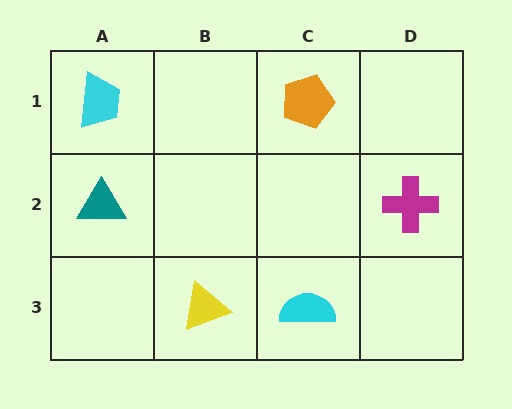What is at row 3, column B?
A yellow triangle.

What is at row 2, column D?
A magenta cross.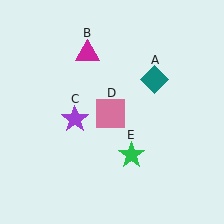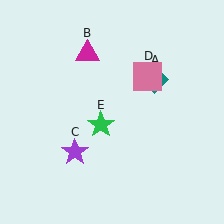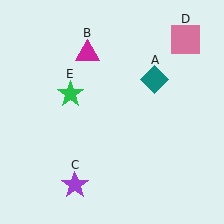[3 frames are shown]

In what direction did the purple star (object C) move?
The purple star (object C) moved down.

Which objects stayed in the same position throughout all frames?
Teal diamond (object A) and magenta triangle (object B) remained stationary.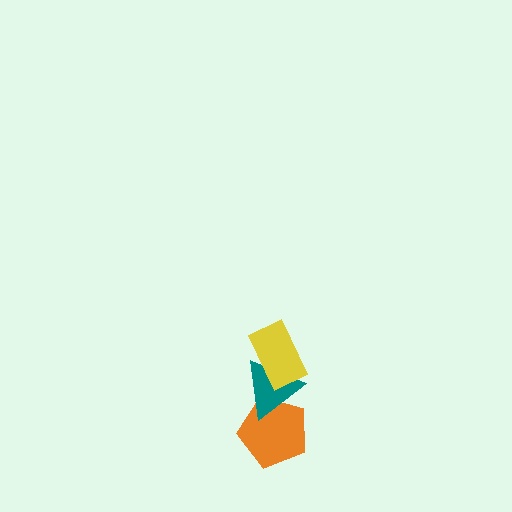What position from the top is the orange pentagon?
The orange pentagon is 3rd from the top.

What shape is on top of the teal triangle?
The yellow rectangle is on top of the teal triangle.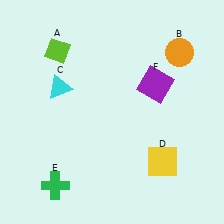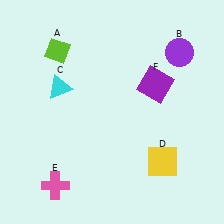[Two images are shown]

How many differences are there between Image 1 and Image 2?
There are 2 differences between the two images.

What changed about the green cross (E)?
In Image 1, E is green. In Image 2, it changed to pink.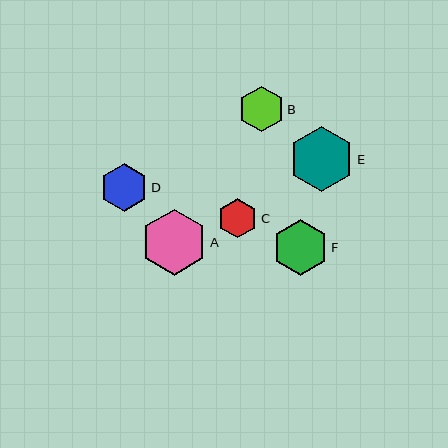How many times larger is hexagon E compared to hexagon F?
Hexagon E is approximately 1.2 times the size of hexagon F.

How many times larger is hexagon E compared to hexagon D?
Hexagon E is approximately 1.4 times the size of hexagon D.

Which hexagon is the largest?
Hexagon A is the largest with a size of approximately 66 pixels.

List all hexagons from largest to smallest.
From largest to smallest: A, E, F, D, B, C.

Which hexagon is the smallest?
Hexagon C is the smallest with a size of approximately 39 pixels.